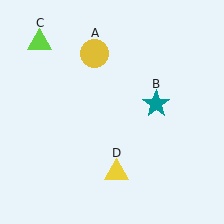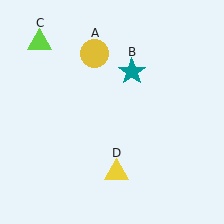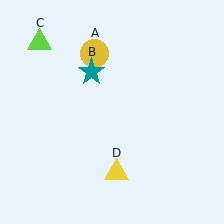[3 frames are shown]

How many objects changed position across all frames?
1 object changed position: teal star (object B).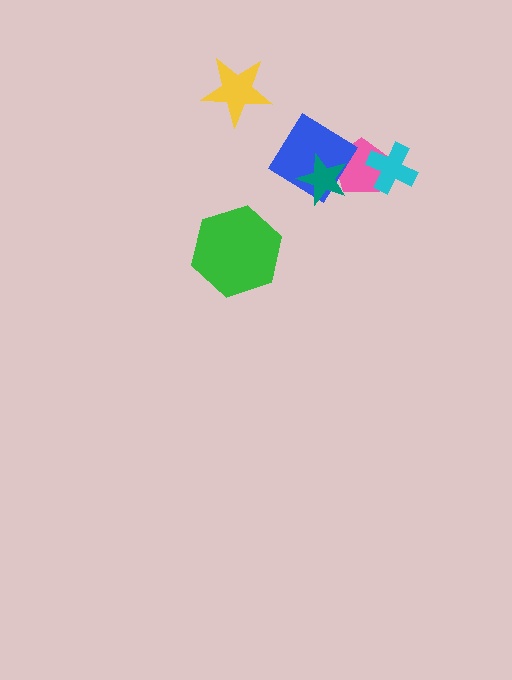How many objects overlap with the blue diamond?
2 objects overlap with the blue diamond.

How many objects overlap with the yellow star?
0 objects overlap with the yellow star.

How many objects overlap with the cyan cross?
1 object overlaps with the cyan cross.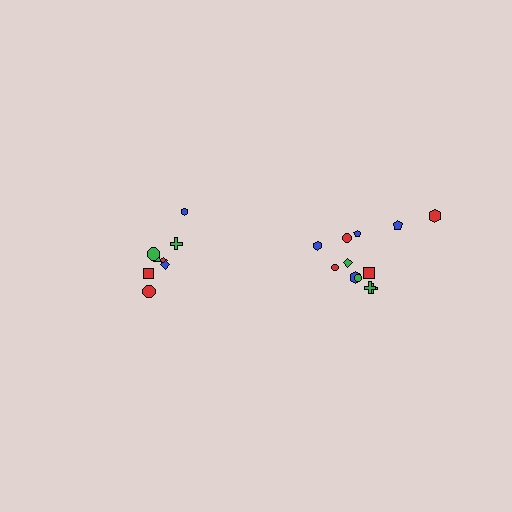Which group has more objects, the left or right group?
The right group.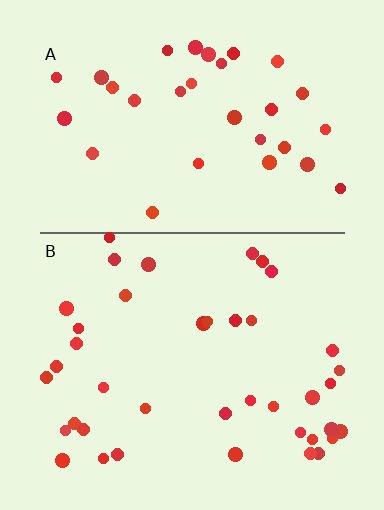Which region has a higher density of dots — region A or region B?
B (the bottom).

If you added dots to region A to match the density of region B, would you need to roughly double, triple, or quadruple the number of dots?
Approximately double.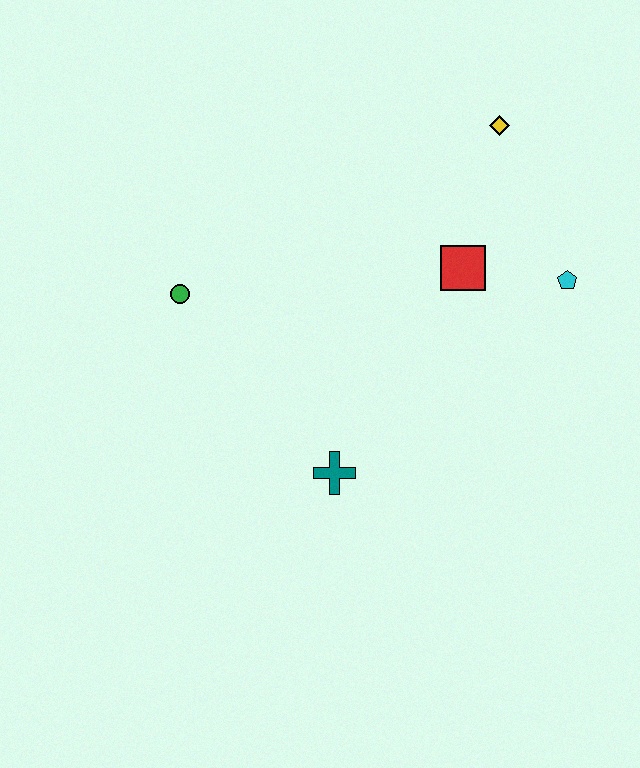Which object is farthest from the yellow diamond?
The teal cross is farthest from the yellow diamond.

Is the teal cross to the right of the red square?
No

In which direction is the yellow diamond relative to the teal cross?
The yellow diamond is above the teal cross.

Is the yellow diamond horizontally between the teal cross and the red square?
No